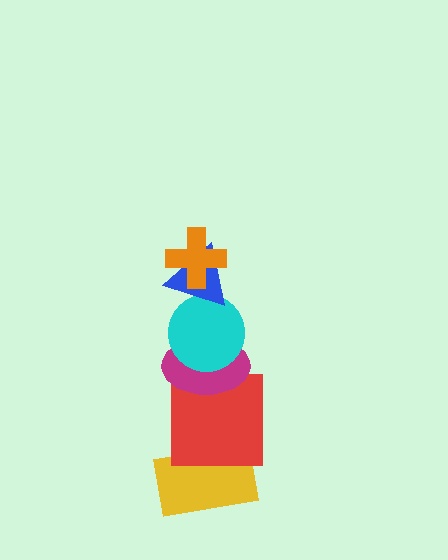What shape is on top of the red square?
The magenta ellipse is on top of the red square.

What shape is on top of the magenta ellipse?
The cyan circle is on top of the magenta ellipse.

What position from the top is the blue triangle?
The blue triangle is 2nd from the top.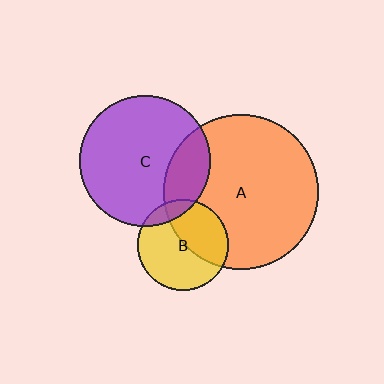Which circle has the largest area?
Circle A (orange).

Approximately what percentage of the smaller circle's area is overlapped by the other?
Approximately 20%.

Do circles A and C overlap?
Yes.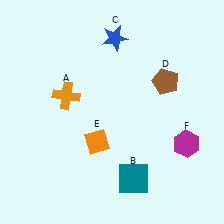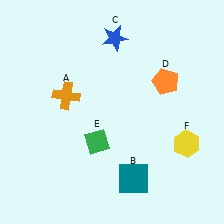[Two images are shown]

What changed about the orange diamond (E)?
In Image 1, E is orange. In Image 2, it changed to green.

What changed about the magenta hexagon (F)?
In Image 1, F is magenta. In Image 2, it changed to yellow.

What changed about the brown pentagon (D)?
In Image 1, D is brown. In Image 2, it changed to orange.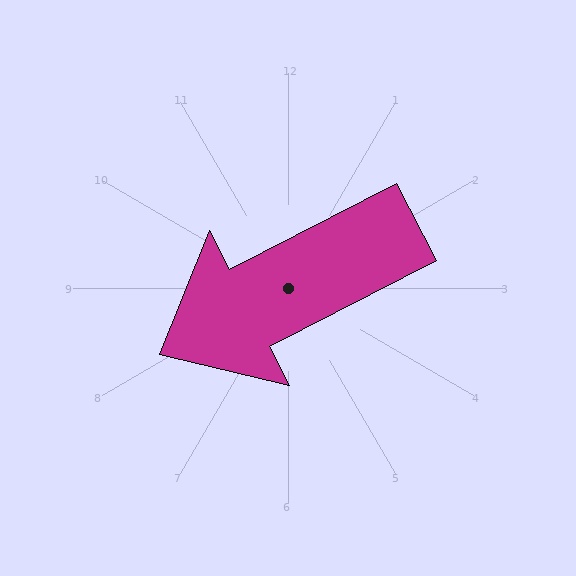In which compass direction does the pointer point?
Southwest.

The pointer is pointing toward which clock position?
Roughly 8 o'clock.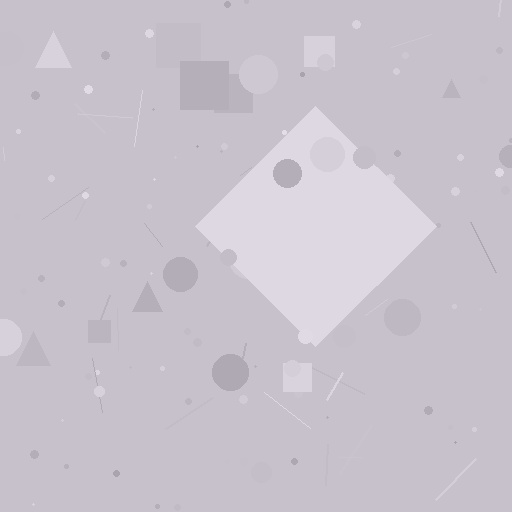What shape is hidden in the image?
A diamond is hidden in the image.